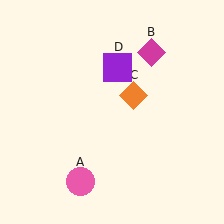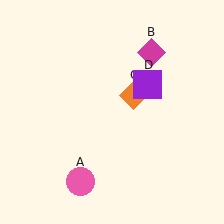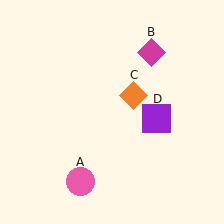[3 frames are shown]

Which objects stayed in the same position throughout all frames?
Pink circle (object A) and magenta diamond (object B) and orange diamond (object C) remained stationary.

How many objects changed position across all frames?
1 object changed position: purple square (object D).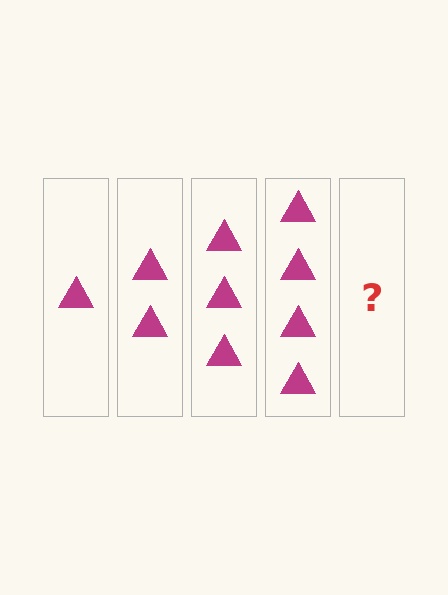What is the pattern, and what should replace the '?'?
The pattern is that each step adds one more triangle. The '?' should be 5 triangles.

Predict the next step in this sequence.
The next step is 5 triangles.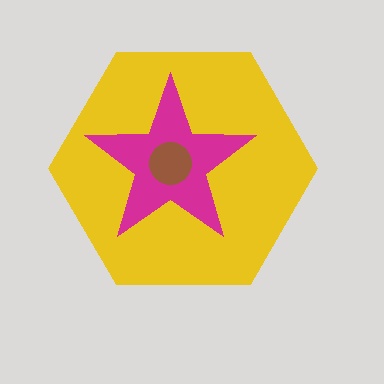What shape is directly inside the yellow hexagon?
The magenta star.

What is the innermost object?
The brown circle.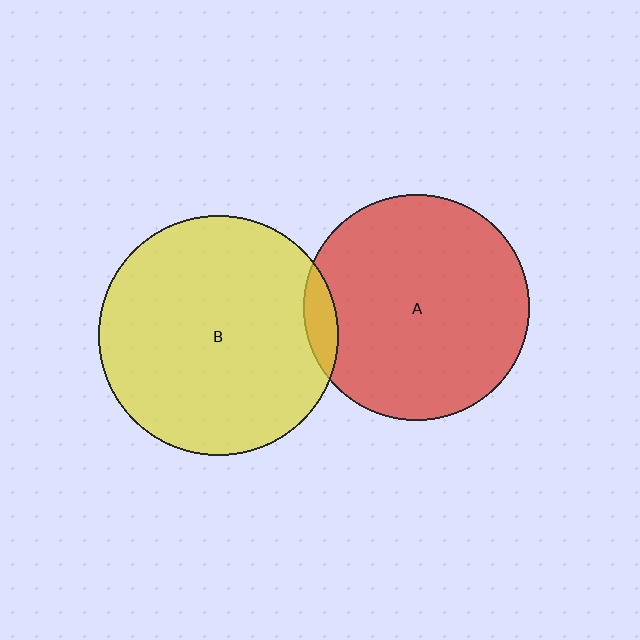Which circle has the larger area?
Circle B (yellow).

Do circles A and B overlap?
Yes.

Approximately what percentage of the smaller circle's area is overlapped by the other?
Approximately 5%.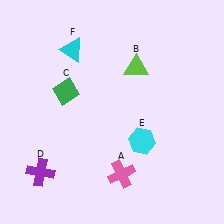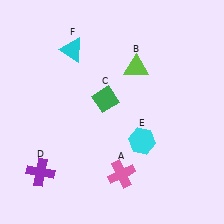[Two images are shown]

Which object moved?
The green diamond (C) moved right.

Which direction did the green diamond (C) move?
The green diamond (C) moved right.